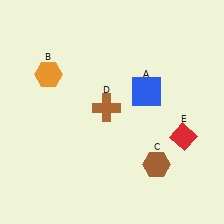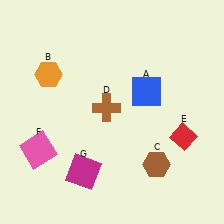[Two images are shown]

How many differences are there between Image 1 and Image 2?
There are 2 differences between the two images.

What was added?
A pink square (F), a magenta square (G) were added in Image 2.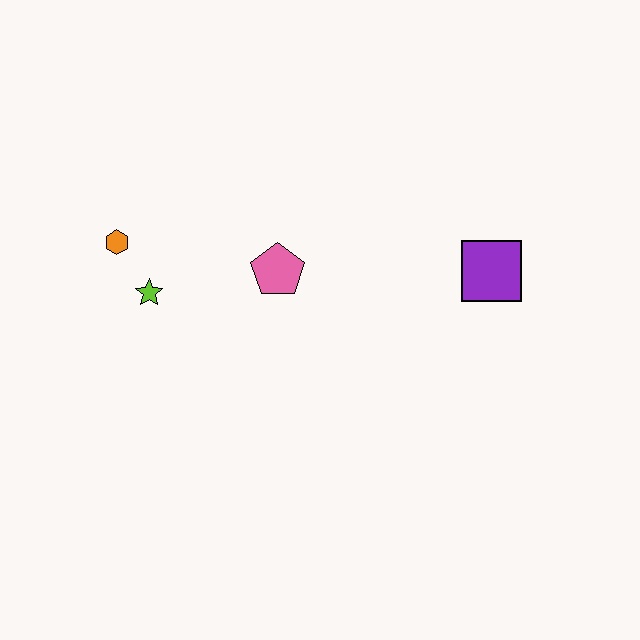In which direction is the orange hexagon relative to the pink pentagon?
The orange hexagon is to the left of the pink pentagon.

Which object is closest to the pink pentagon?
The lime star is closest to the pink pentagon.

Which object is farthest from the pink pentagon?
The purple square is farthest from the pink pentagon.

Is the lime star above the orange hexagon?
No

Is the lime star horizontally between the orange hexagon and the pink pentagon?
Yes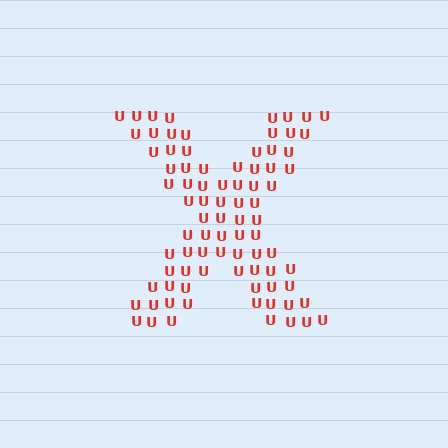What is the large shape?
The large shape is the letter X.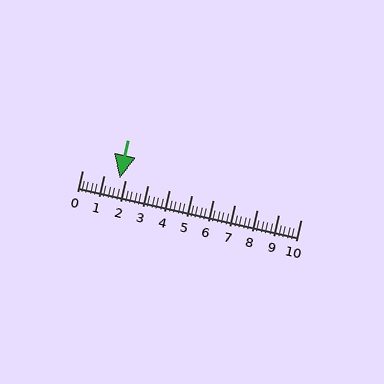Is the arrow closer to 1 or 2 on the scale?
The arrow is closer to 2.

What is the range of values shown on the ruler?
The ruler shows values from 0 to 10.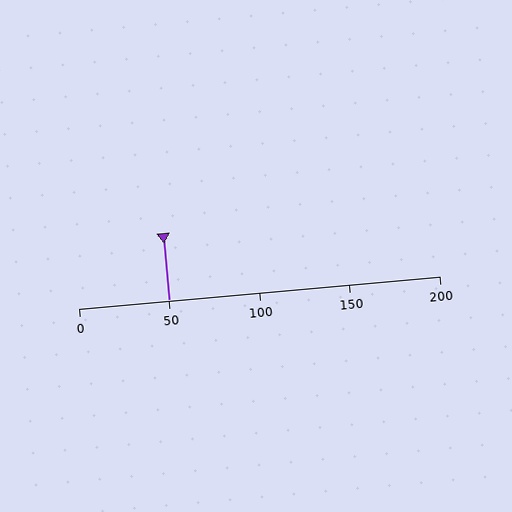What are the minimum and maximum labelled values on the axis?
The axis runs from 0 to 200.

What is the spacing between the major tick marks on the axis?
The major ticks are spaced 50 apart.